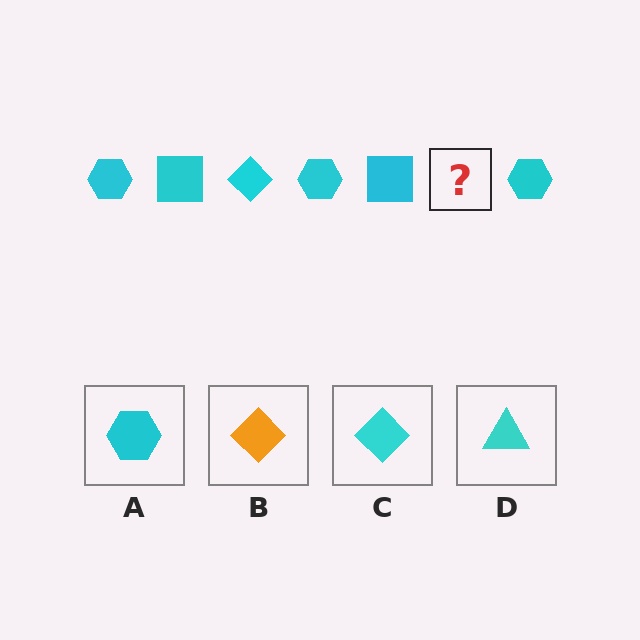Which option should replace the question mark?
Option C.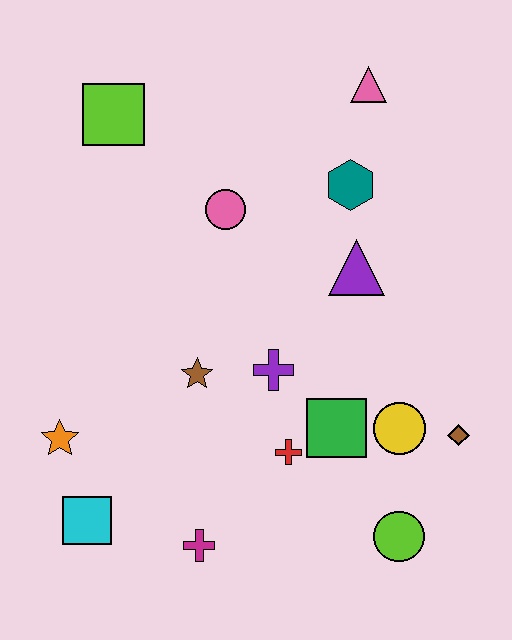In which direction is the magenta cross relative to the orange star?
The magenta cross is to the right of the orange star.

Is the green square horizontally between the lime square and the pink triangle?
Yes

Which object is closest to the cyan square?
The orange star is closest to the cyan square.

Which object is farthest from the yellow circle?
The lime square is farthest from the yellow circle.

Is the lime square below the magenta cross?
No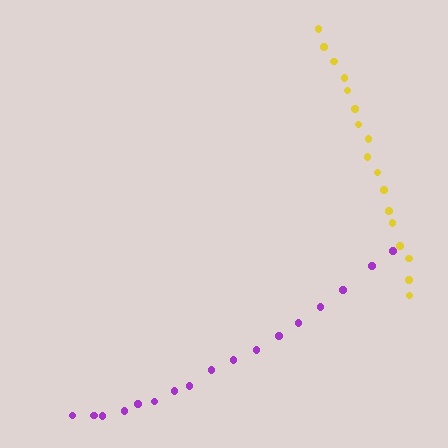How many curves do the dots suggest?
There are 2 distinct paths.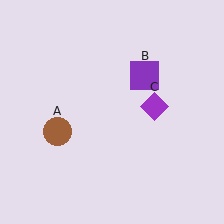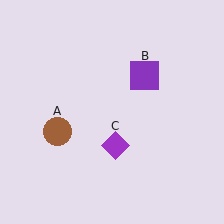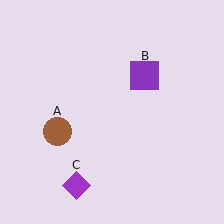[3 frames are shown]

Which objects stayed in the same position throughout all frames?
Brown circle (object A) and purple square (object B) remained stationary.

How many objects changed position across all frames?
1 object changed position: purple diamond (object C).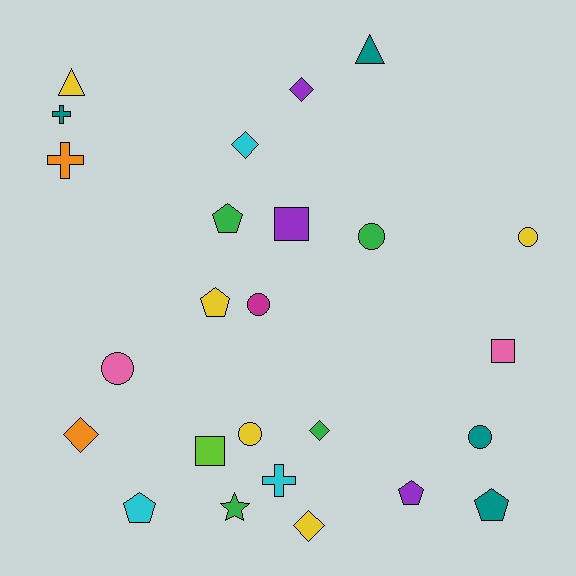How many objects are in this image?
There are 25 objects.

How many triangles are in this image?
There are 2 triangles.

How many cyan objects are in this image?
There are 3 cyan objects.